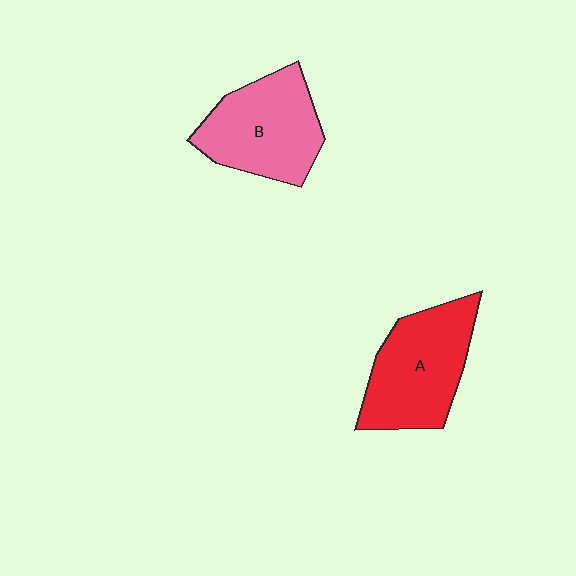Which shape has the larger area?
Shape A (red).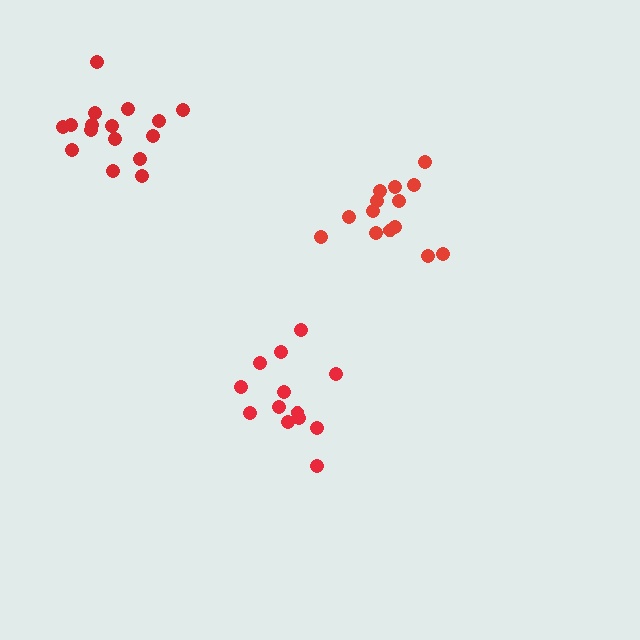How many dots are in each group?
Group 1: 14 dots, Group 2: 13 dots, Group 3: 16 dots (43 total).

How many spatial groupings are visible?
There are 3 spatial groupings.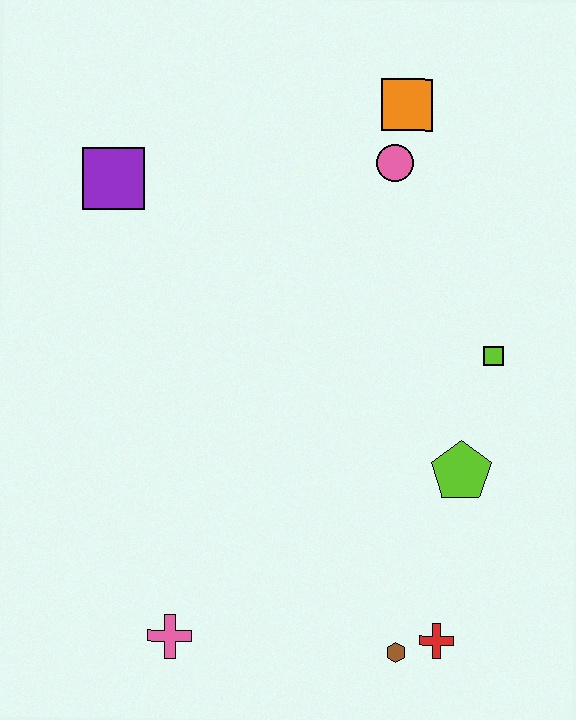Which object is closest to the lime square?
The lime pentagon is closest to the lime square.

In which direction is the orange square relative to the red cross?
The orange square is above the red cross.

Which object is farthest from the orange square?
The pink cross is farthest from the orange square.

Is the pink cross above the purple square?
No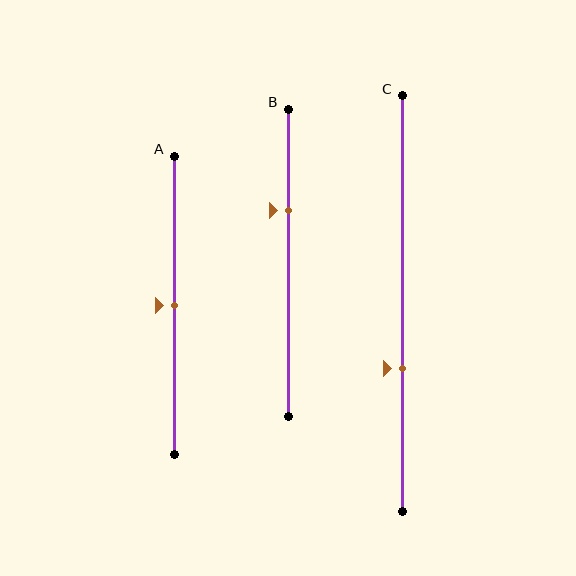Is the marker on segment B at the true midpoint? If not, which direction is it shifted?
No, the marker on segment B is shifted upward by about 17% of the segment length.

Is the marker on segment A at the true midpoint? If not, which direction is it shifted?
Yes, the marker on segment A is at the true midpoint.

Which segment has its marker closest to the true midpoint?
Segment A has its marker closest to the true midpoint.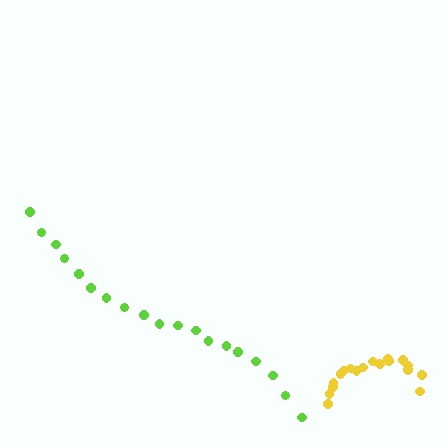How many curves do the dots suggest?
There are 2 distinct paths.